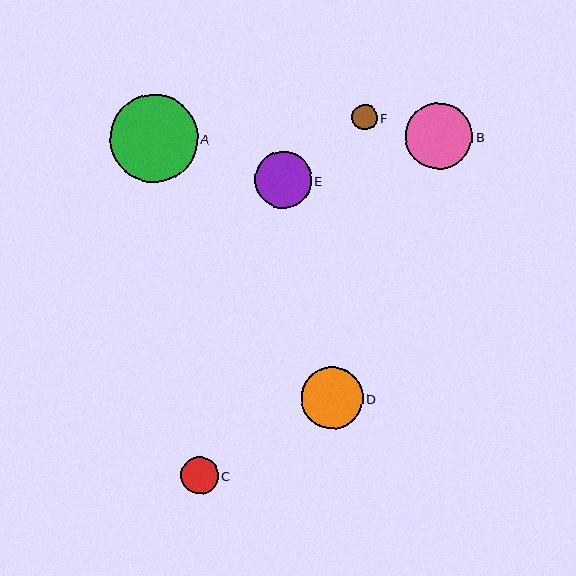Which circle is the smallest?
Circle F is the smallest with a size of approximately 25 pixels.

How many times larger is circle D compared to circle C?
Circle D is approximately 1.6 times the size of circle C.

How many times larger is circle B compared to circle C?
Circle B is approximately 1.8 times the size of circle C.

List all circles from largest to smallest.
From largest to smallest: A, B, D, E, C, F.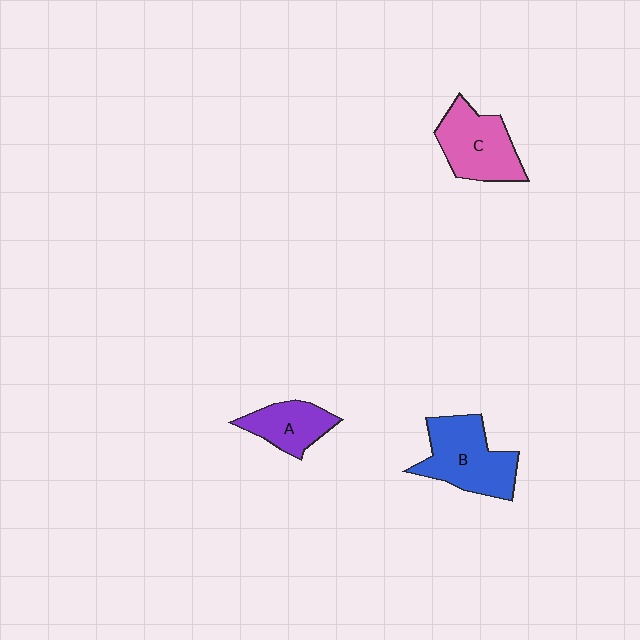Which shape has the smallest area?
Shape A (purple).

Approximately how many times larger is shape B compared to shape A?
Approximately 1.6 times.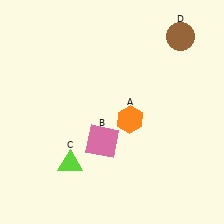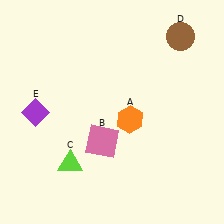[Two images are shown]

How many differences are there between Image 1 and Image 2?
There is 1 difference between the two images.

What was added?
A purple diamond (E) was added in Image 2.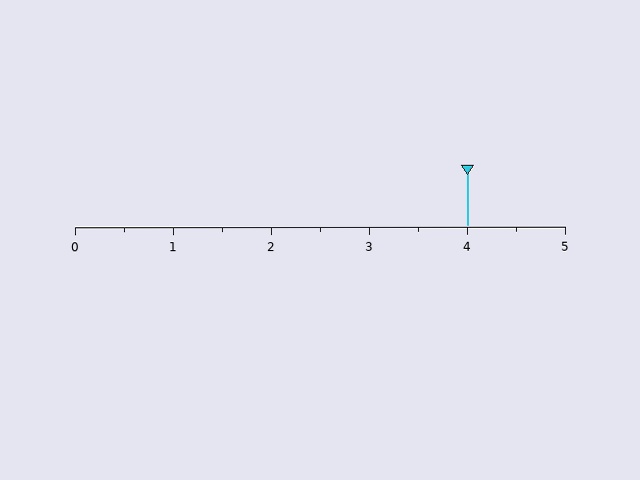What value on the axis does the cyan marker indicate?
The marker indicates approximately 4.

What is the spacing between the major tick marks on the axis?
The major ticks are spaced 1 apart.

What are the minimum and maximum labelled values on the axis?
The axis runs from 0 to 5.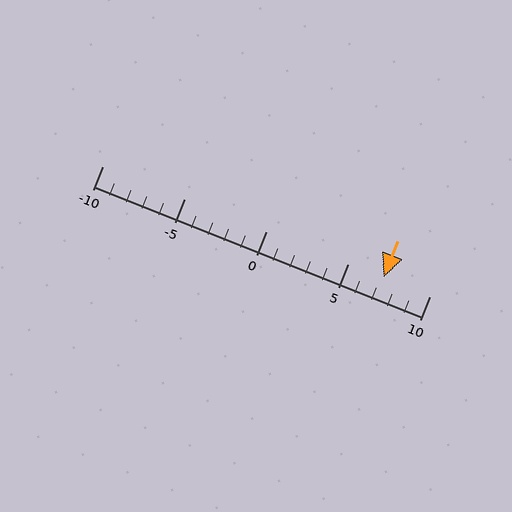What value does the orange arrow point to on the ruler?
The orange arrow points to approximately 7.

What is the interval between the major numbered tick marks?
The major tick marks are spaced 5 units apart.